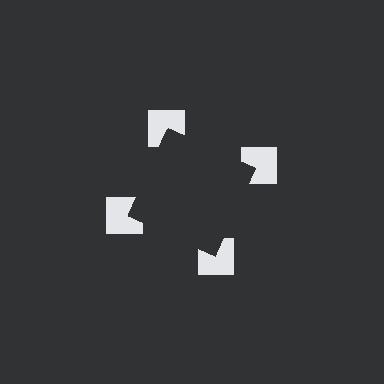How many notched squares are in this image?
There are 4 — one at each vertex of the illusory square.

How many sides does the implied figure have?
4 sides.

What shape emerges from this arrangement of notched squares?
An illusory square — its edges are inferred from the aligned wedge cuts in the notched squares, not physically drawn.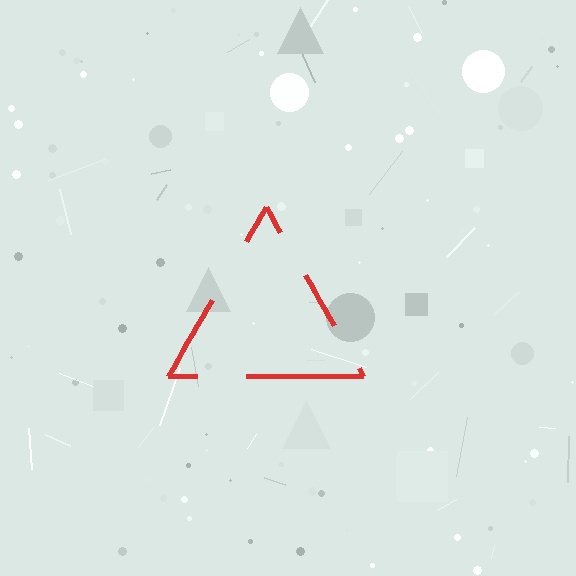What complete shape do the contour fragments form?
The contour fragments form a triangle.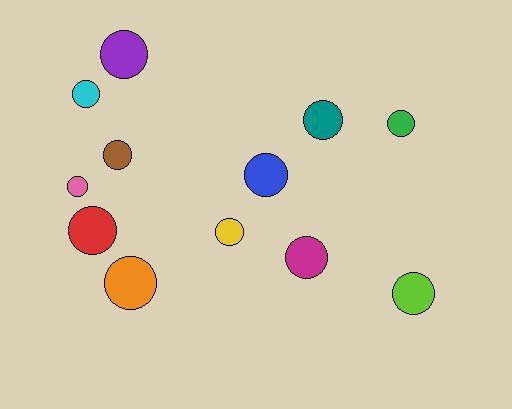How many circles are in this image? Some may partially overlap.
There are 12 circles.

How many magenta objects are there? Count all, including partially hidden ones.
There is 1 magenta object.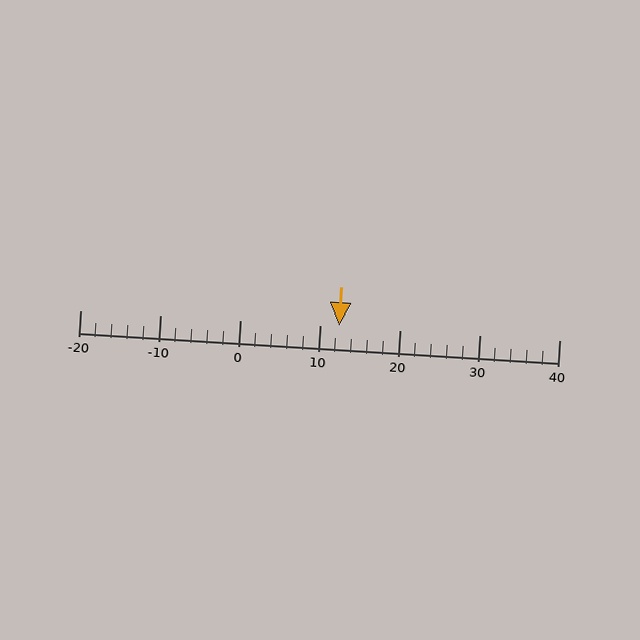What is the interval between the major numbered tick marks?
The major tick marks are spaced 10 units apart.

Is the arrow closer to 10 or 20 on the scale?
The arrow is closer to 10.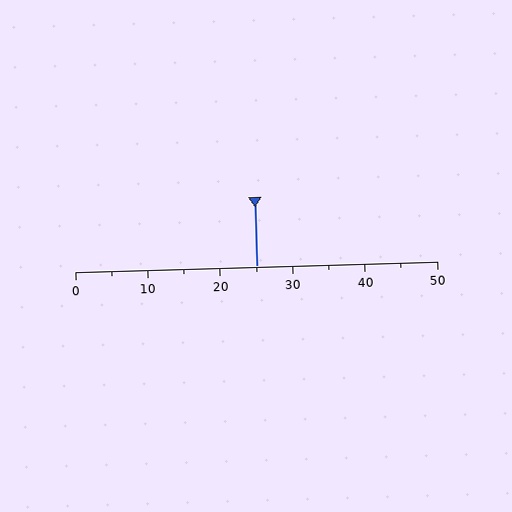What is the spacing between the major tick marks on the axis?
The major ticks are spaced 10 apart.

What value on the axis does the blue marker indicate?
The marker indicates approximately 25.